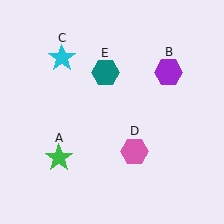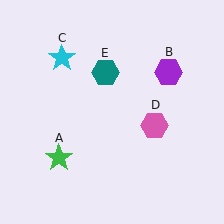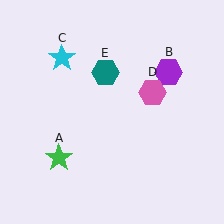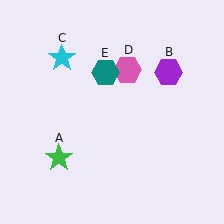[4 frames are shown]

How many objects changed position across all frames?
1 object changed position: pink hexagon (object D).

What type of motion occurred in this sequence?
The pink hexagon (object D) rotated counterclockwise around the center of the scene.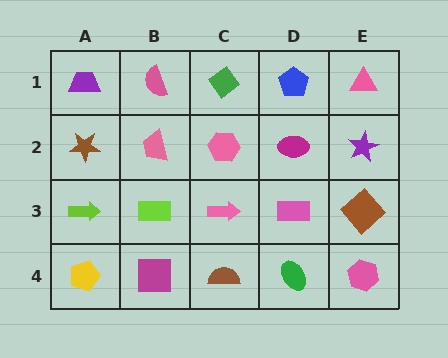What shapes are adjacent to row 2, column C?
A green diamond (row 1, column C), a pink arrow (row 3, column C), a pink trapezoid (row 2, column B), a magenta ellipse (row 2, column D).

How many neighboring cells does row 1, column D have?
3.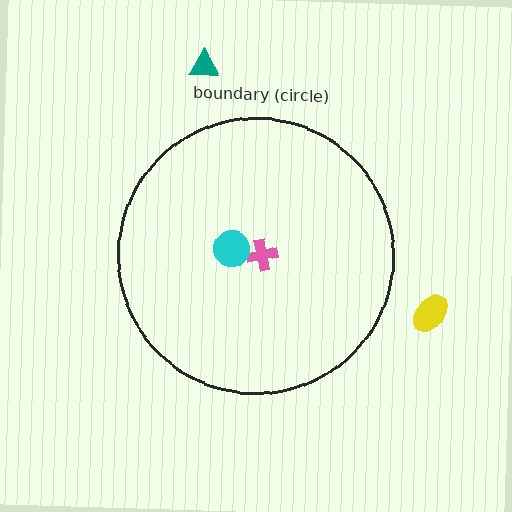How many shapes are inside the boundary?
2 inside, 2 outside.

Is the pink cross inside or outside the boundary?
Inside.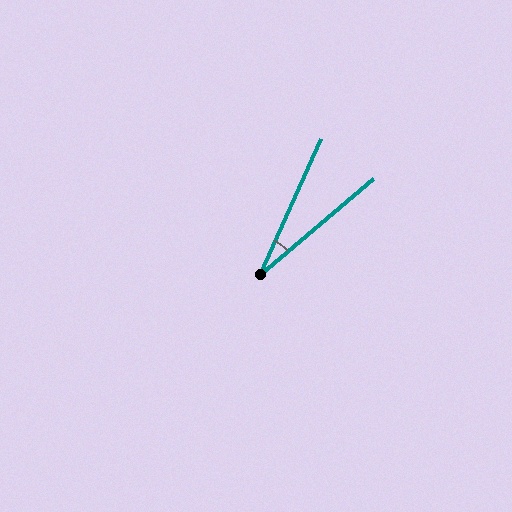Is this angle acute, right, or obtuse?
It is acute.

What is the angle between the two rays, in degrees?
Approximately 25 degrees.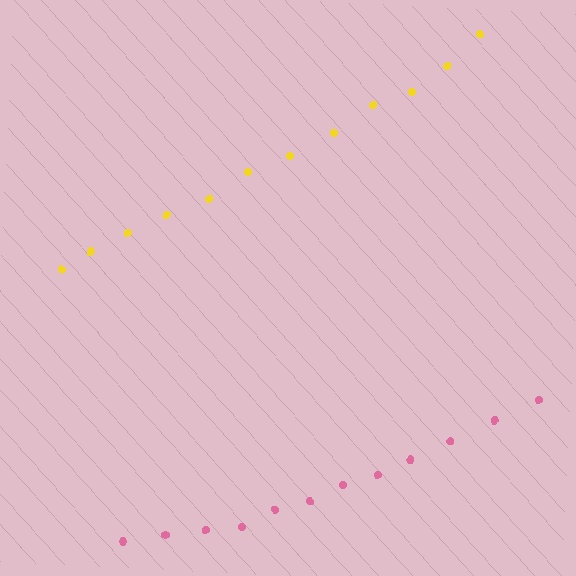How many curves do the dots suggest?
There are 2 distinct paths.